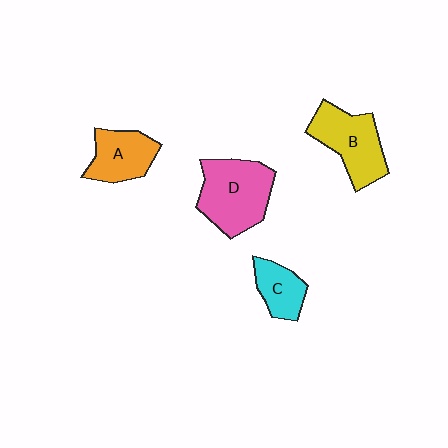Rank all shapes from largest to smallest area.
From largest to smallest: D (pink), B (yellow), A (orange), C (cyan).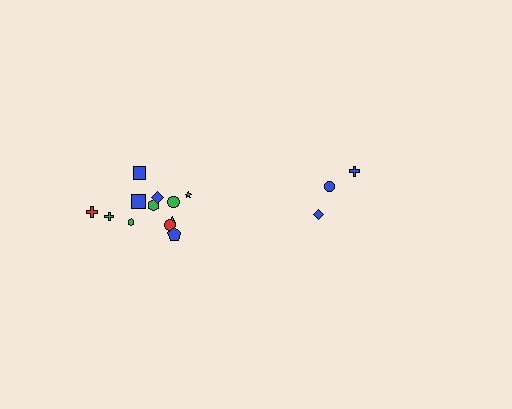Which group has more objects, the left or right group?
The left group.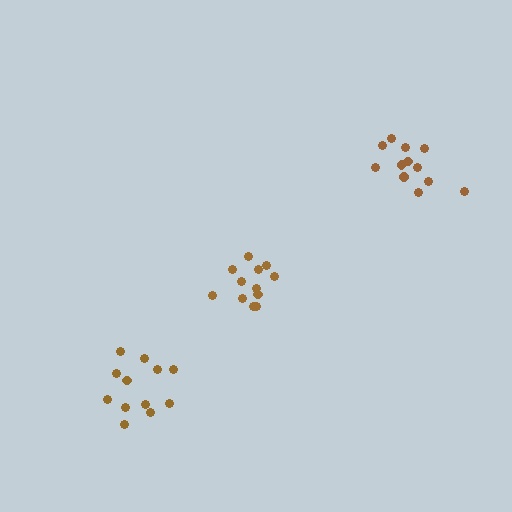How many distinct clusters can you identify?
There are 3 distinct clusters.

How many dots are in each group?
Group 1: 12 dots, Group 2: 12 dots, Group 3: 12 dots (36 total).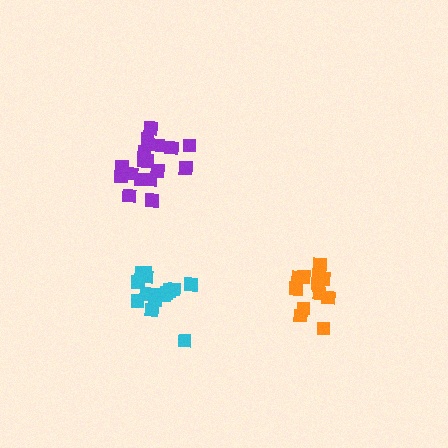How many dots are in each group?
Group 1: 13 dots, Group 2: 17 dots, Group 3: 16 dots (46 total).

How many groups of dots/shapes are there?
There are 3 groups.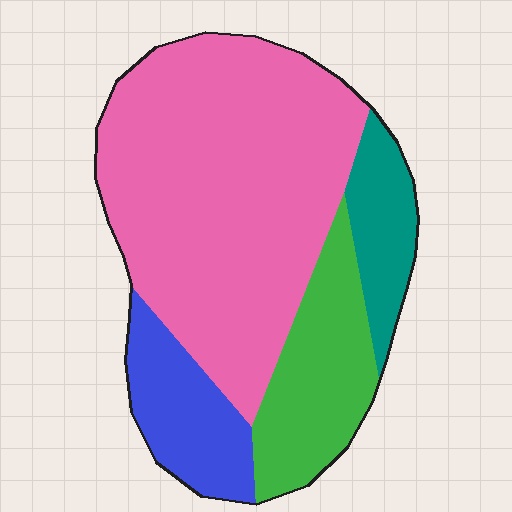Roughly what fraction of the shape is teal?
Teal covers roughly 10% of the shape.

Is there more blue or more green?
Green.